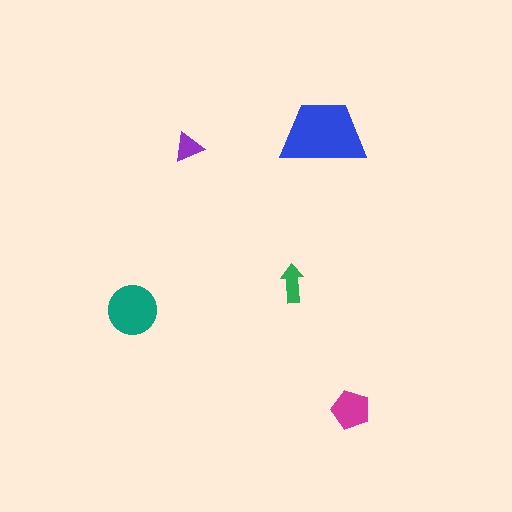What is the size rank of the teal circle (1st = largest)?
2nd.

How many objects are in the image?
There are 5 objects in the image.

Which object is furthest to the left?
The teal circle is leftmost.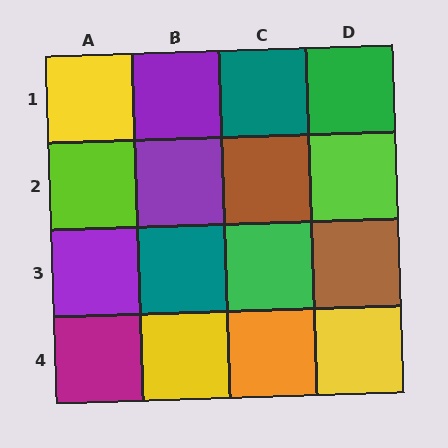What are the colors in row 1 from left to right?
Yellow, purple, teal, green.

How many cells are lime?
2 cells are lime.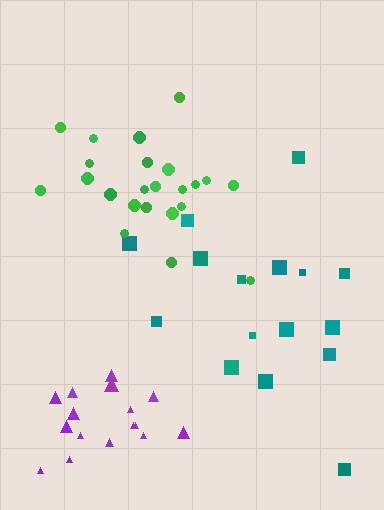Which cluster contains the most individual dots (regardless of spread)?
Green (23).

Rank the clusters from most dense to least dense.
purple, green, teal.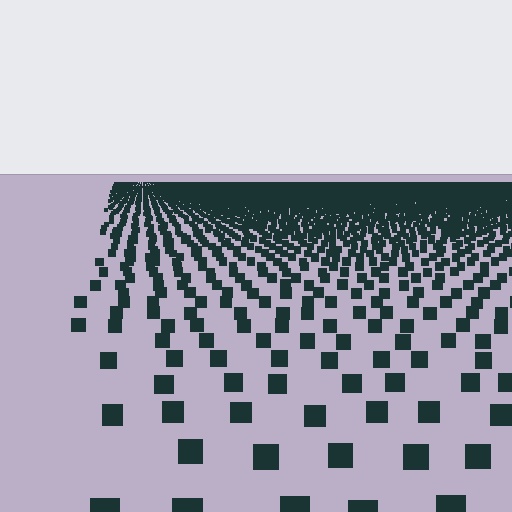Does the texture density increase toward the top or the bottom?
Density increases toward the top.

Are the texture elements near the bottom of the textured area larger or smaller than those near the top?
Larger. Near the bottom, elements are closer to the viewer and appear at a bigger on-screen size.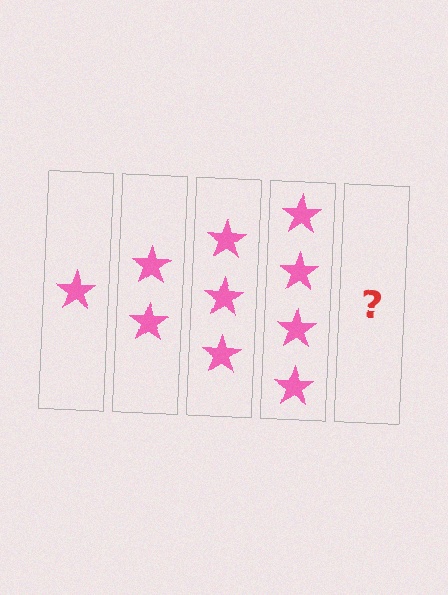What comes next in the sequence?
The next element should be 5 stars.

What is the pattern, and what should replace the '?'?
The pattern is that each step adds one more star. The '?' should be 5 stars.